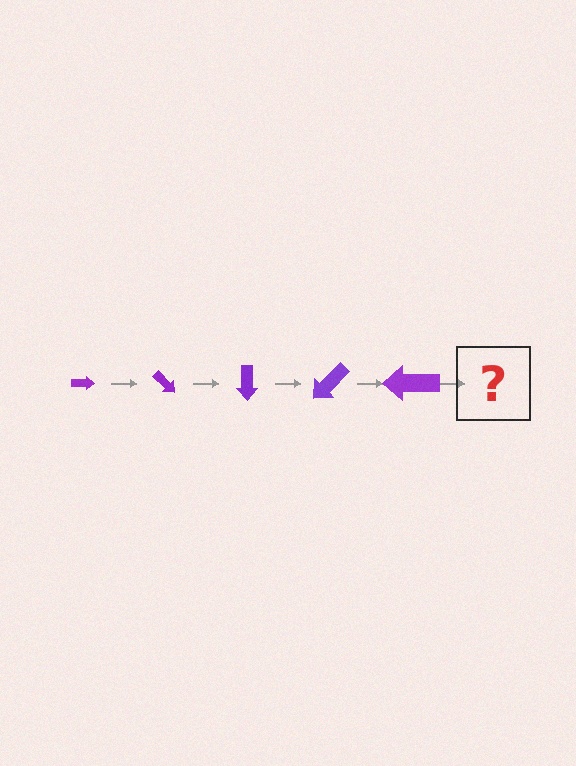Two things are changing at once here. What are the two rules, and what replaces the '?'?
The two rules are that the arrow grows larger each step and it rotates 45 degrees each step. The '?' should be an arrow, larger than the previous one and rotated 225 degrees from the start.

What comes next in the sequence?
The next element should be an arrow, larger than the previous one and rotated 225 degrees from the start.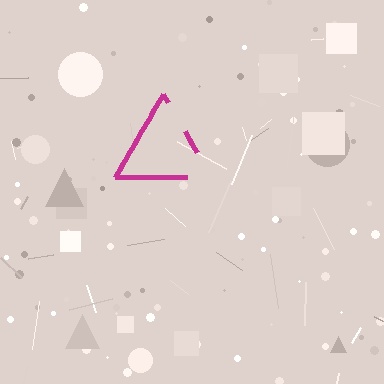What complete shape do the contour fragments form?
The contour fragments form a triangle.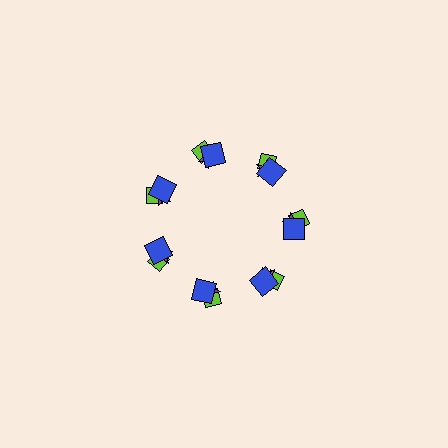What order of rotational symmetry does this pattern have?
This pattern has 7-fold rotational symmetry.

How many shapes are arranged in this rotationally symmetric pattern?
There are 21 shapes, arranged in 7 groups of 3.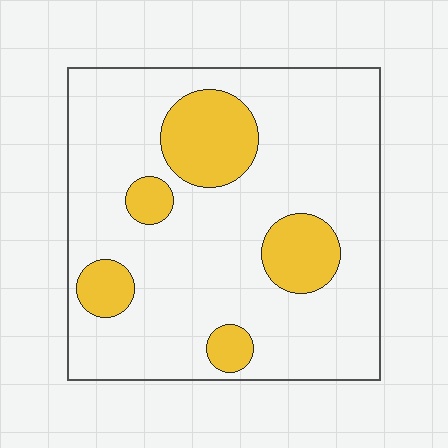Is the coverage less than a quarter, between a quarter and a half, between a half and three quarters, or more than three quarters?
Less than a quarter.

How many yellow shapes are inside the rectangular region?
5.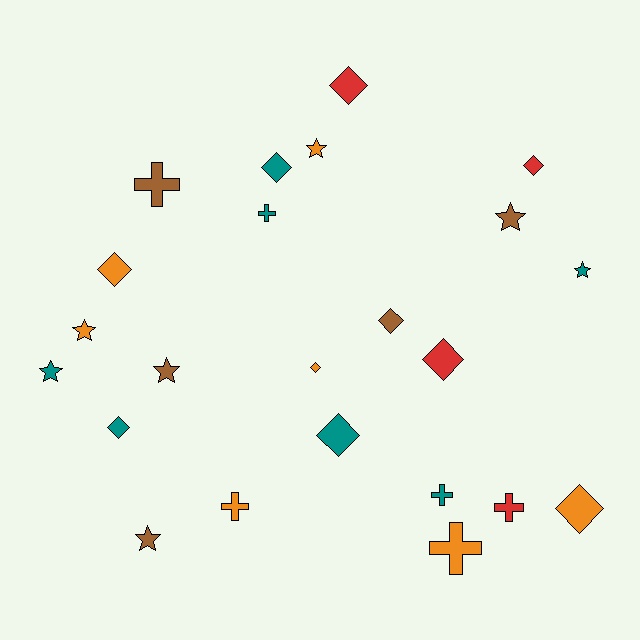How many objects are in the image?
There are 23 objects.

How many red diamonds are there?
There are 3 red diamonds.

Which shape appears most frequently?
Diamond, with 10 objects.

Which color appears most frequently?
Teal, with 7 objects.